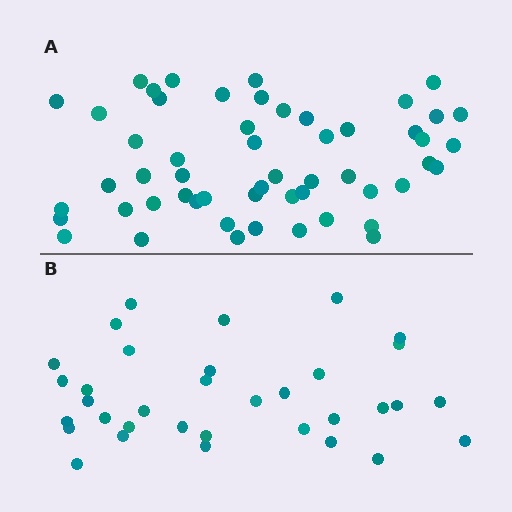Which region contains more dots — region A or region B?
Region A (the top region) has more dots.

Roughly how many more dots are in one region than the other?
Region A has approximately 20 more dots than region B.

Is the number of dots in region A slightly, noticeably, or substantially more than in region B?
Region A has substantially more. The ratio is roughly 1.6 to 1.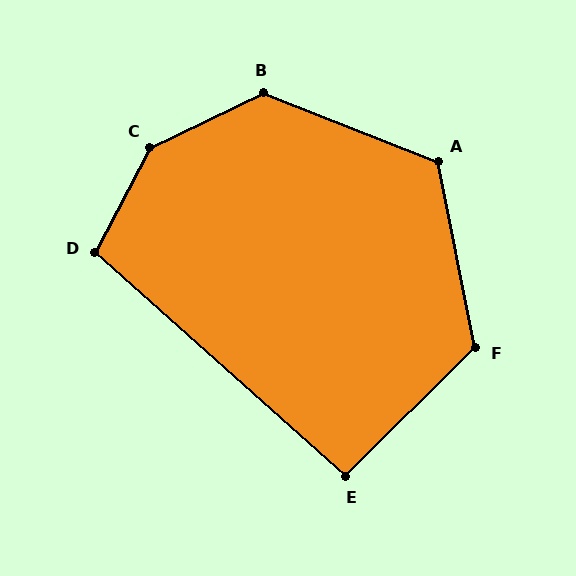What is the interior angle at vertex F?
Approximately 123 degrees (obtuse).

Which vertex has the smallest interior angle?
E, at approximately 94 degrees.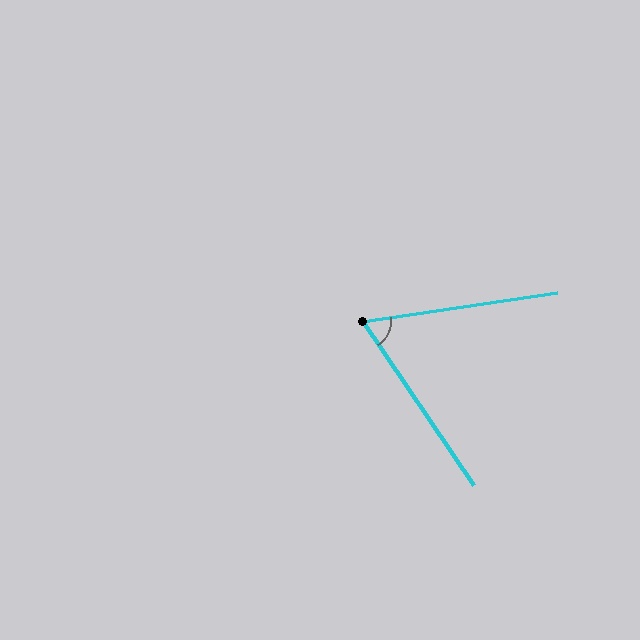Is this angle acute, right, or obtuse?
It is acute.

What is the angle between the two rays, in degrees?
Approximately 64 degrees.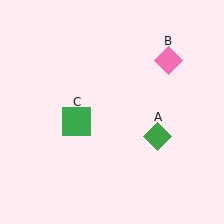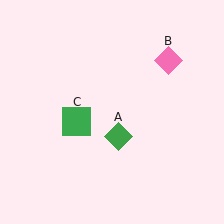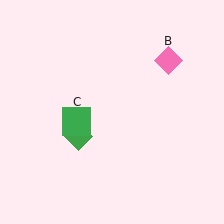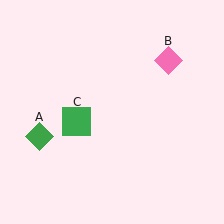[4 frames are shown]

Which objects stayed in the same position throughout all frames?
Pink diamond (object B) and green square (object C) remained stationary.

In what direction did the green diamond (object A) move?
The green diamond (object A) moved left.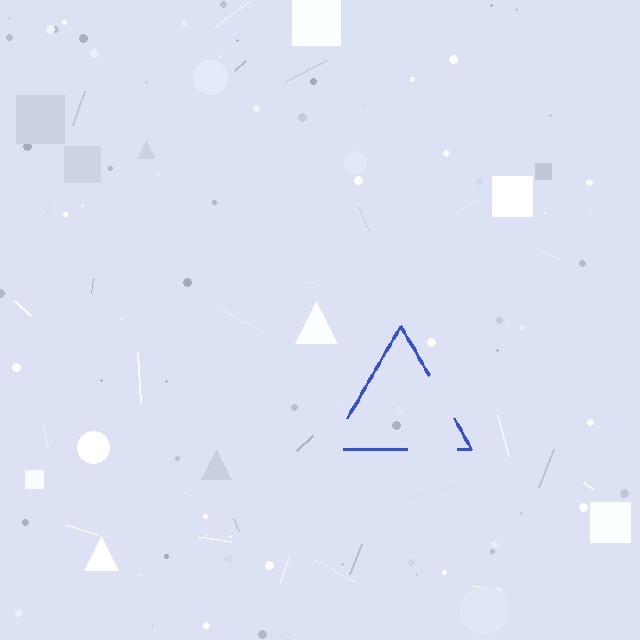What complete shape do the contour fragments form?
The contour fragments form a triangle.